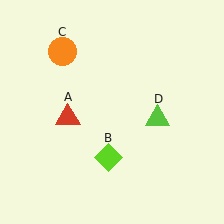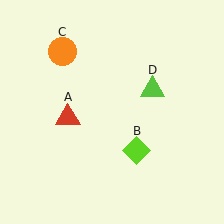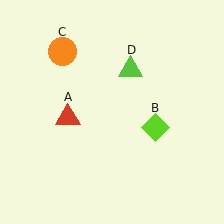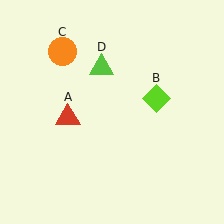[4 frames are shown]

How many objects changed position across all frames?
2 objects changed position: lime diamond (object B), lime triangle (object D).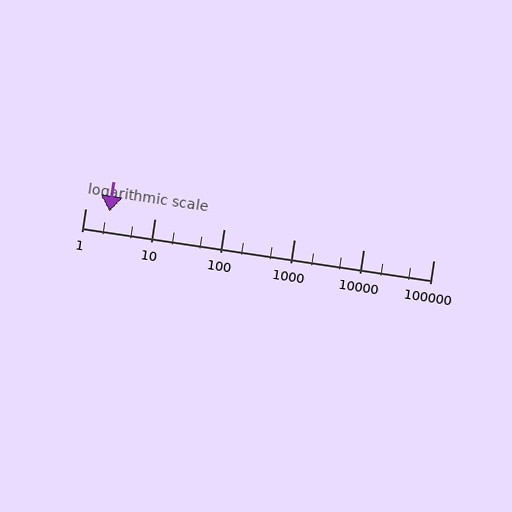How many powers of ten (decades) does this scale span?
The scale spans 5 decades, from 1 to 100000.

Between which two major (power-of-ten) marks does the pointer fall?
The pointer is between 1 and 10.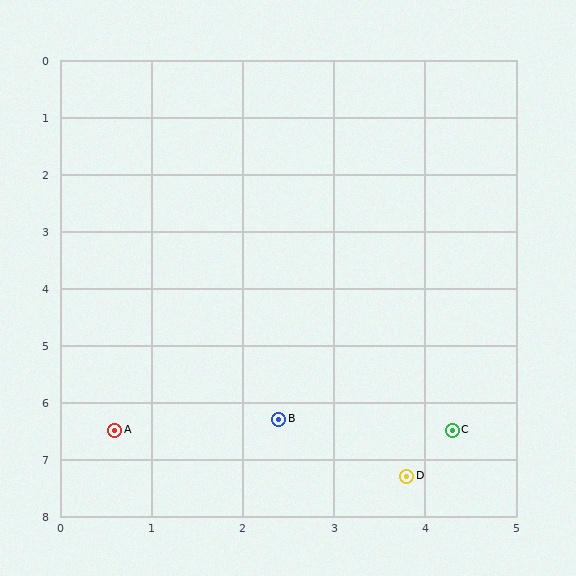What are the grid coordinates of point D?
Point D is at approximately (3.8, 7.3).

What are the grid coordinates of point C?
Point C is at approximately (4.3, 6.5).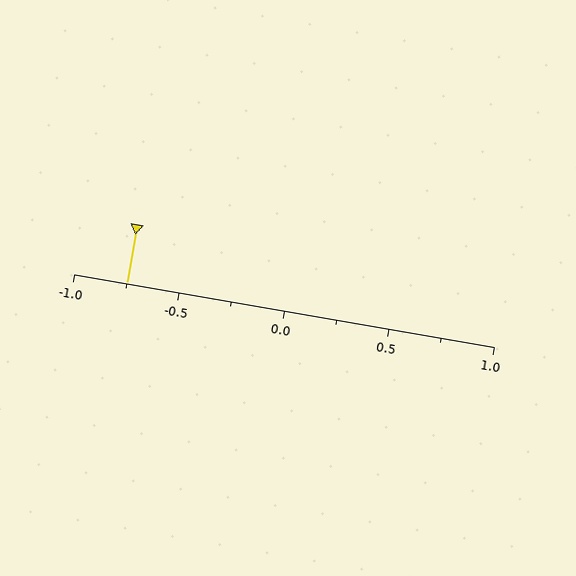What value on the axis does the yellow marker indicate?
The marker indicates approximately -0.75.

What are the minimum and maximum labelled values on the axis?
The axis runs from -1.0 to 1.0.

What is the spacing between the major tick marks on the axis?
The major ticks are spaced 0.5 apart.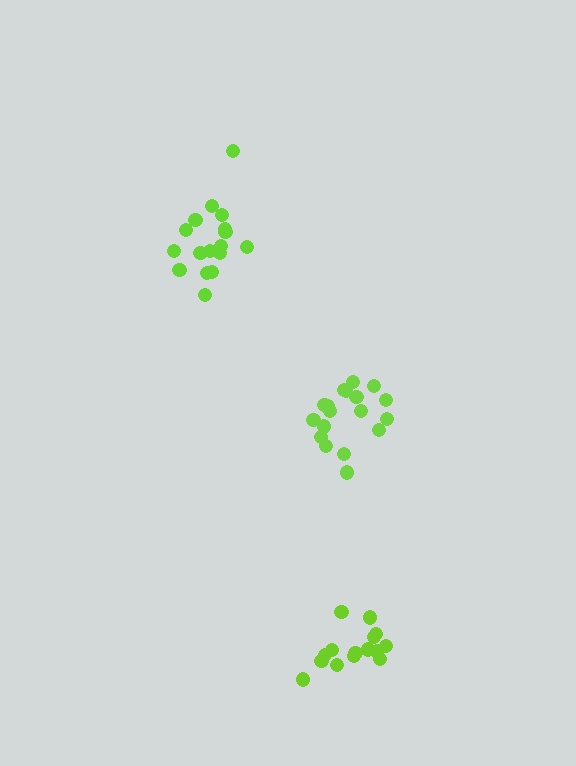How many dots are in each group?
Group 1: 15 dots, Group 2: 18 dots, Group 3: 17 dots (50 total).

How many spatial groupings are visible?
There are 3 spatial groupings.